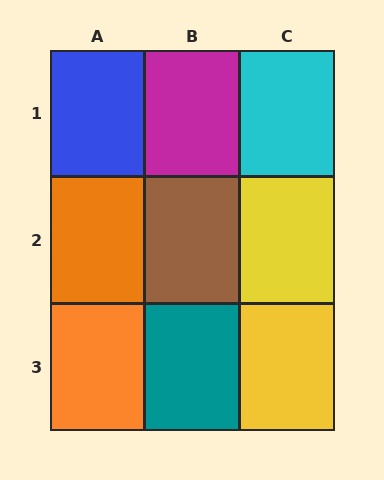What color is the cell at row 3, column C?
Yellow.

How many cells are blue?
1 cell is blue.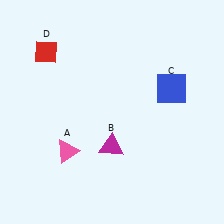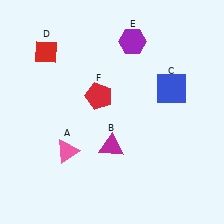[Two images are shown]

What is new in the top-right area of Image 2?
A purple hexagon (E) was added in the top-right area of Image 2.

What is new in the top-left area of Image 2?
A red pentagon (F) was added in the top-left area of Image 2.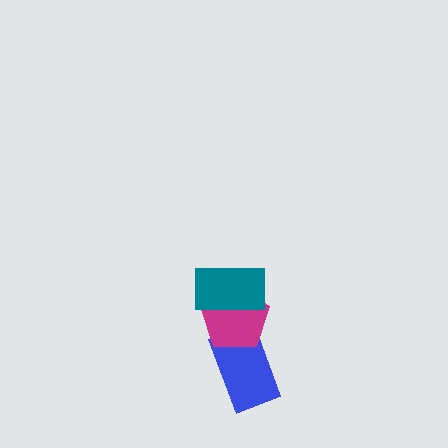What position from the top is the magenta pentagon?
The magenta pentagon is 2nd from the top.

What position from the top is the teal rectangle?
The teal rectangle is 1st from the top.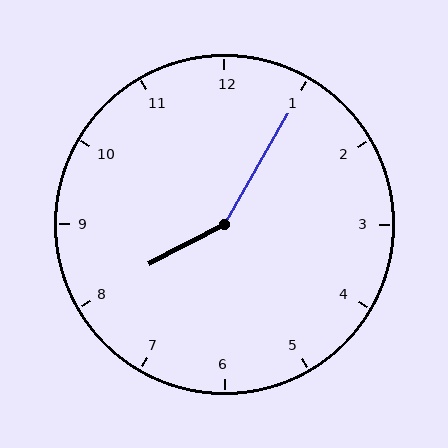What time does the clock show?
8:05.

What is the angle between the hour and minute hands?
Approximately 148 degrees.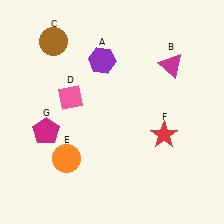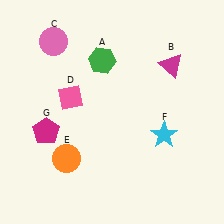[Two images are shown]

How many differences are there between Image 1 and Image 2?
There are 3 differences between the two images.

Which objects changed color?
A changed from purple to green. C changed from brown to pink. F changed from red to cyan.